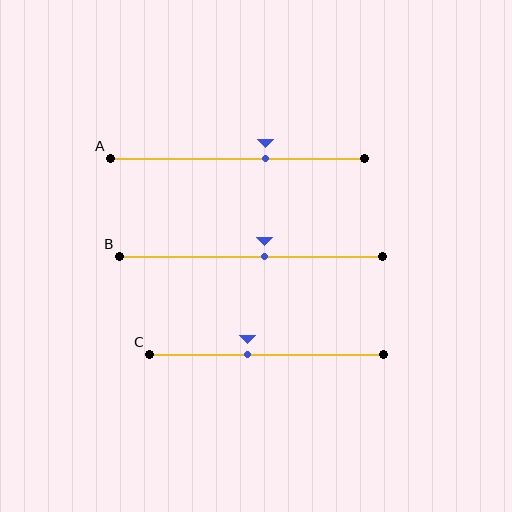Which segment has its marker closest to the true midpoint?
Segment B has its marker closest to the true midpoint.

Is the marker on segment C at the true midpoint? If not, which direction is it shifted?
No, the marker on segment C is shifted to the left by about 8% of the segment length.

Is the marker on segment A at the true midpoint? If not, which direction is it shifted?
No, the marker on segment A is shifted to the right by about 11% of the segment length.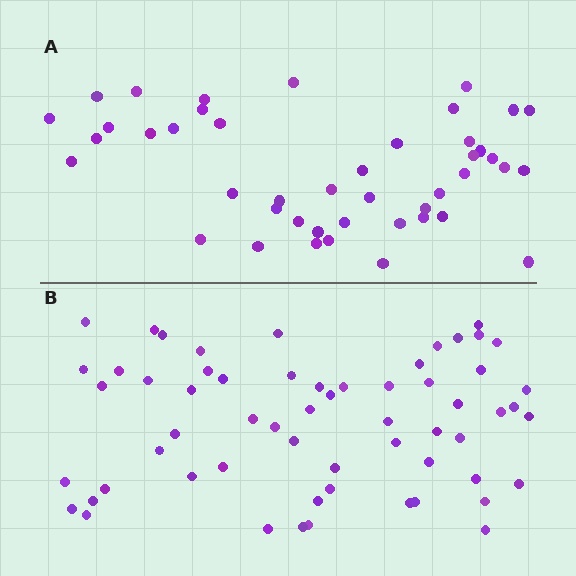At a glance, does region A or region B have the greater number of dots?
Region B (the bottom region) has more dots.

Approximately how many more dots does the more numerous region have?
Region B has approximately 15 more dots than region A.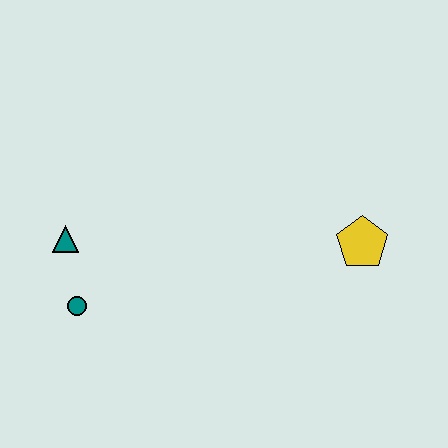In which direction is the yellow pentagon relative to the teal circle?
The yellow pentagon is to the right of the teal circle.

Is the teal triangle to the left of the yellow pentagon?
Yes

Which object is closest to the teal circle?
The teal triangle is closest to the teal circle.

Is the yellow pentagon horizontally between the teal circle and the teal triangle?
No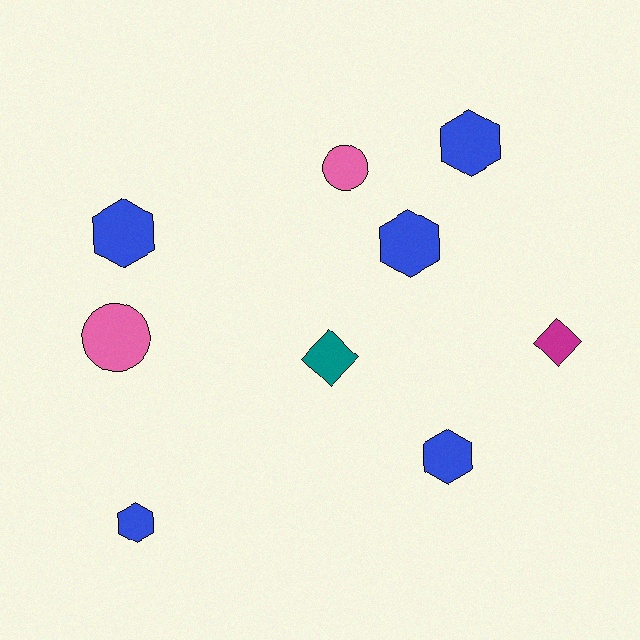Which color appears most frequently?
Blue, with 5 objects.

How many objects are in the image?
There are 9 objects.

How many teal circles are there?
There are no teal circles.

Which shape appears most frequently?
Hexagon, with 5 objects.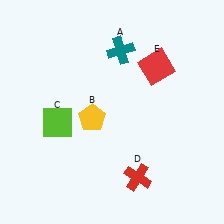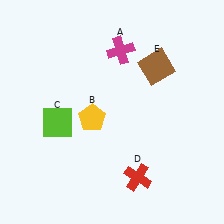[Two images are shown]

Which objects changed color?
A changed from teal to magenta. E changed from red to brown.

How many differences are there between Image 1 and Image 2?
There are 2 differences between the two images.